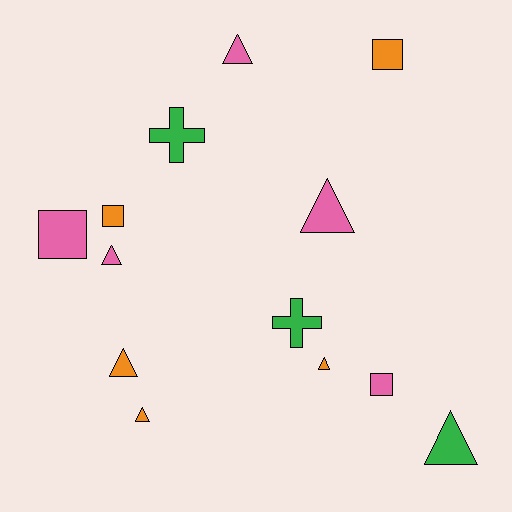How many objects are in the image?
There are 13 objects.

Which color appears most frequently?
Orange, with 5 objects.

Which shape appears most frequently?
Triangle, with 7 objects.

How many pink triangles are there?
There are 3 pink triangles.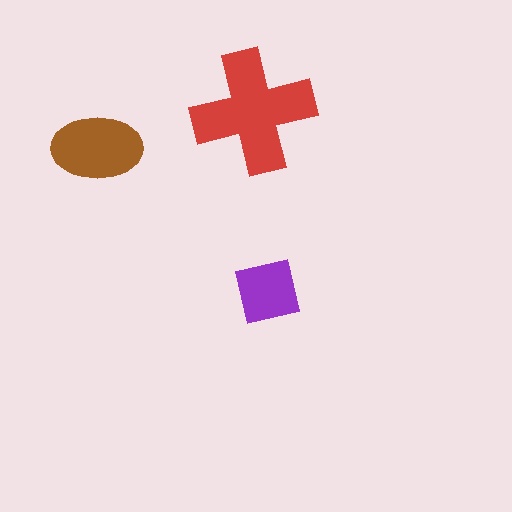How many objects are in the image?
There are 3 objects in the image.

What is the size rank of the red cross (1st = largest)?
1st.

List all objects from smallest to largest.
The purple square, the brown ellipse, the red cross.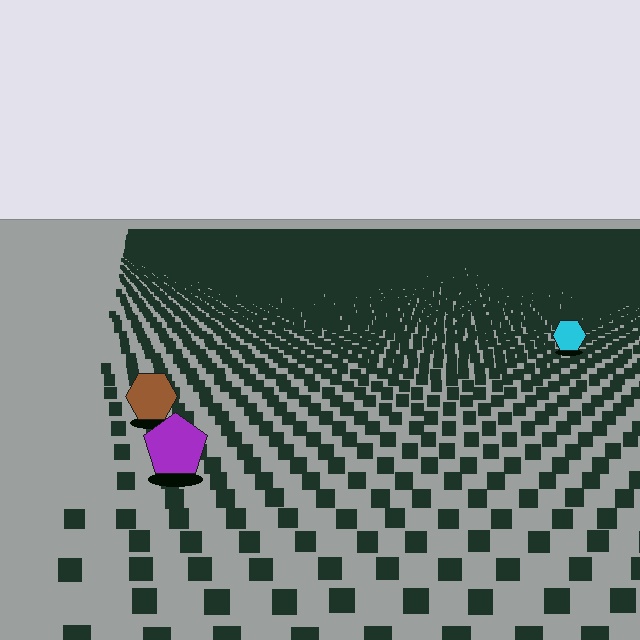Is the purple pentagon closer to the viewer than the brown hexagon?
Yes. The purple pentagon is closer — you can tell from the texture gradient: the ground texture is coarser near it.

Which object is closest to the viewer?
The purple pentagon is closest. The texture marks near it are larger and more spread out.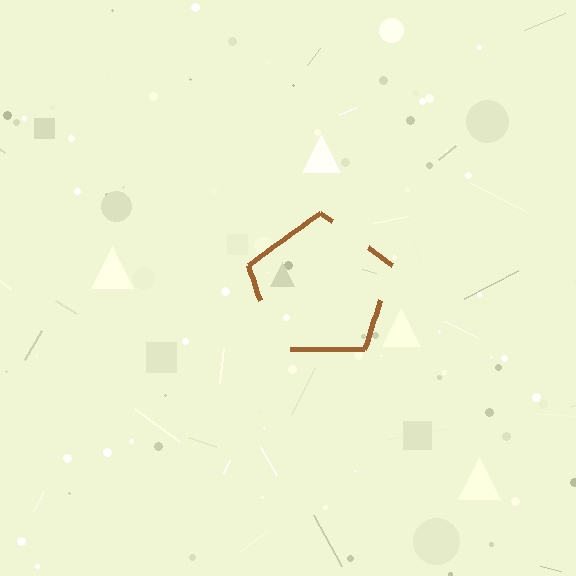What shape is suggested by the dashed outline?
The dashed outline suggests a pentagon.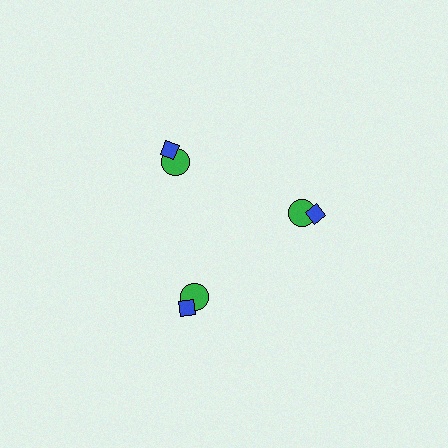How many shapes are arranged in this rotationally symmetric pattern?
There are 6 shapes, arranged in 3 groups of 2.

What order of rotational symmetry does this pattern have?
This pattern has 3-fold rotational symmetry.